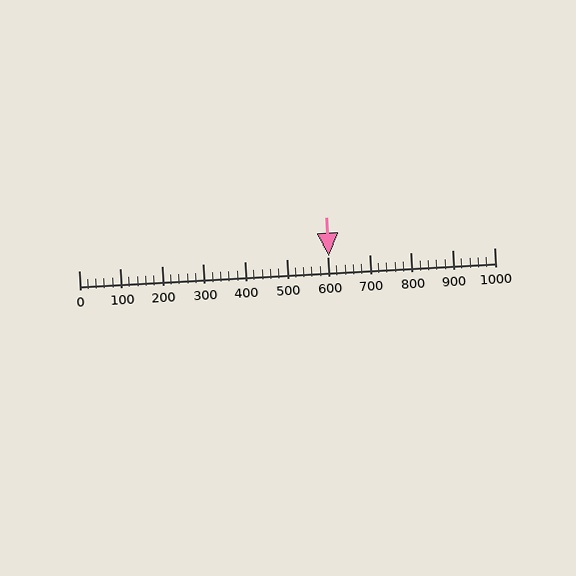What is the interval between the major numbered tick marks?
The major tick marks are spaced 100 units apart.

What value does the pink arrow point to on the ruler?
The pink arrow points to approximately 602.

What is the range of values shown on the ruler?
The ruler shows values from 0 to 1000.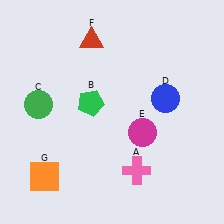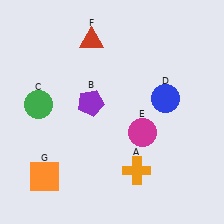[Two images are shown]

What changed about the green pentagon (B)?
In Image 1, B is green. In Image 2, it changed to purple.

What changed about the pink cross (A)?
In Image 1, A is pink. In Image 2, it changed to orange.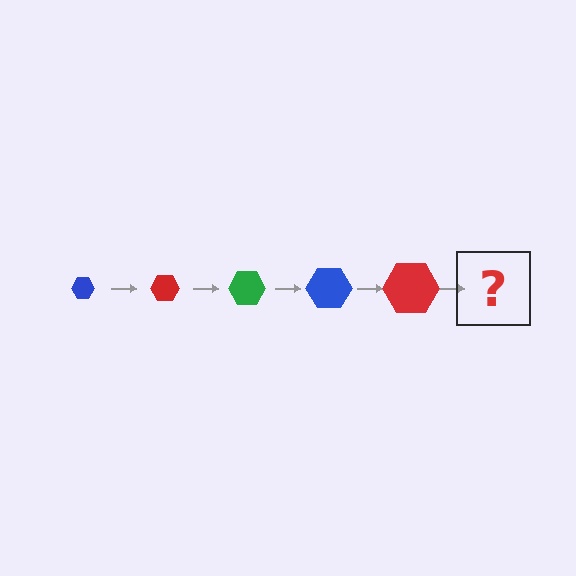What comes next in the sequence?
The next element should be a green hexagon, larger than the previous one.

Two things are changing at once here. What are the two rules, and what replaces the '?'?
The two rules are that the hexagon grows larger each step and the color cycles through blue, red, and green. The '?' should be a green hexagon, larger than the previous one.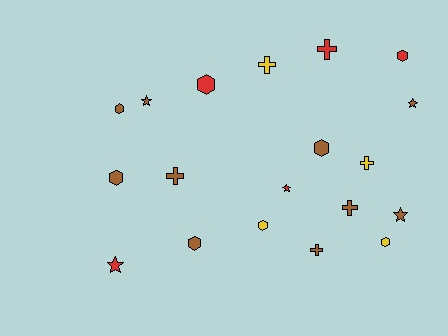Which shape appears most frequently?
Hexagon, with 8 objects.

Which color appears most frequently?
Brown, with 10 objects.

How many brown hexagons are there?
There are 4 brown hexagons.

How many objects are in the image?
There are 19 objects.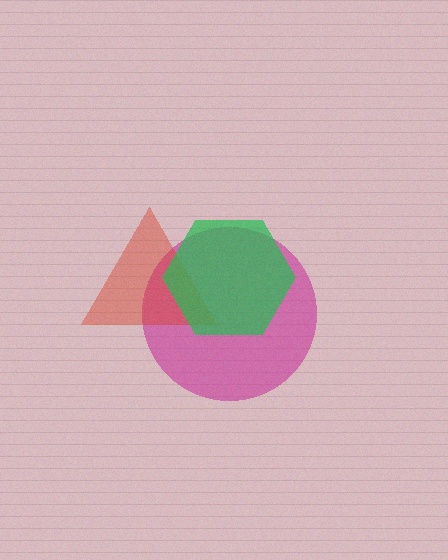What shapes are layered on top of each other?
The layered shapes are: a magenta circle, a red triangle, a green hexagon.